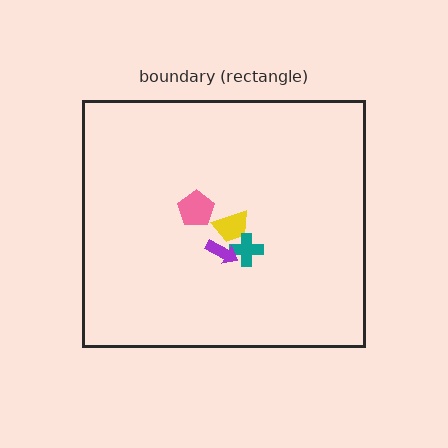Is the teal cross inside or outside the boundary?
Inside.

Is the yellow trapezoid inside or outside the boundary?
Inside.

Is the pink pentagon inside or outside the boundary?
Inside.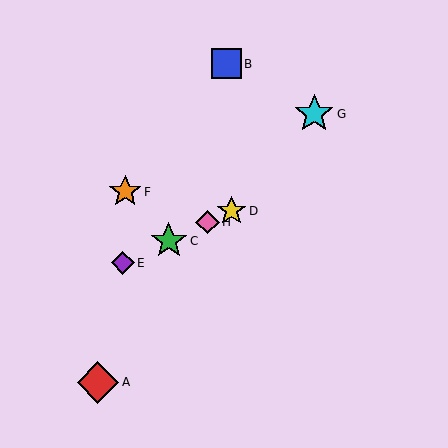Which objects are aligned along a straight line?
Objects C, D, E, H are aligned along a straight line.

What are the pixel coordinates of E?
Object E is at (123, 263).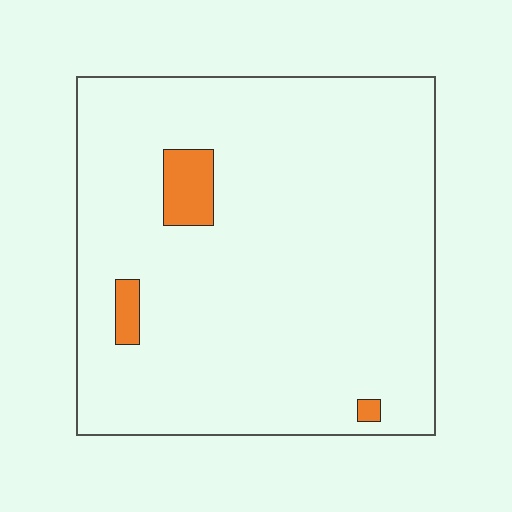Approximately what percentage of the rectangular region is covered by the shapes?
Approximately 5%.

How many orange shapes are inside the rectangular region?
3.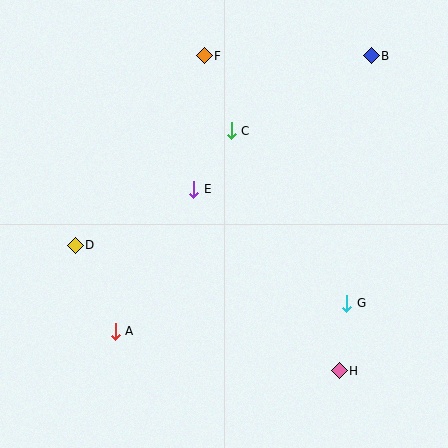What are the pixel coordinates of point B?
Point B is at (371, 56).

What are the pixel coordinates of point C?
Point C is at (231, 131).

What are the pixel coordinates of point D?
Point D is at (75, 245).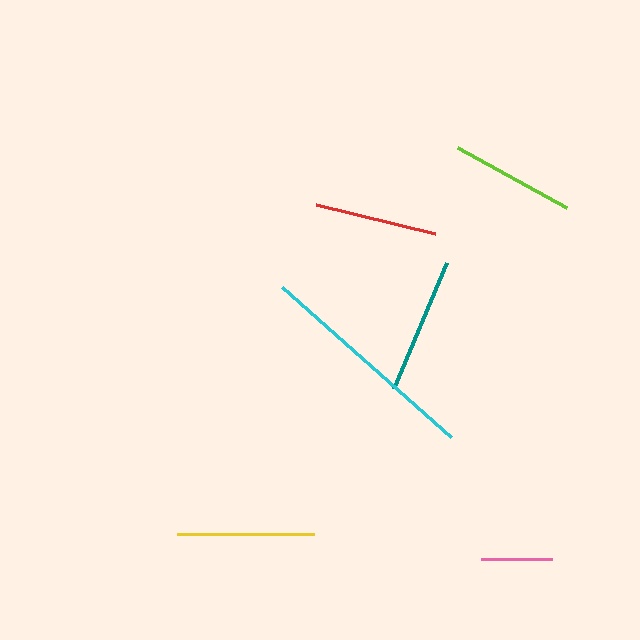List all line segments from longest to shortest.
From longest to shortest: cyan, yellow, teal, lime, red, pink.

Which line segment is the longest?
The cyan line is the longest at approximately 226 pixels.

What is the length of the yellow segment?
The yellow segment is approximately 138 pixels long.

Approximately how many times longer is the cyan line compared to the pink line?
The cyan line is approximately 3.2 times the length of the pink line.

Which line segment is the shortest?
The pink line is the shortest at approximately 71 pixels.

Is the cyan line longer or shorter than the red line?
The cyan line is longer than the red line.